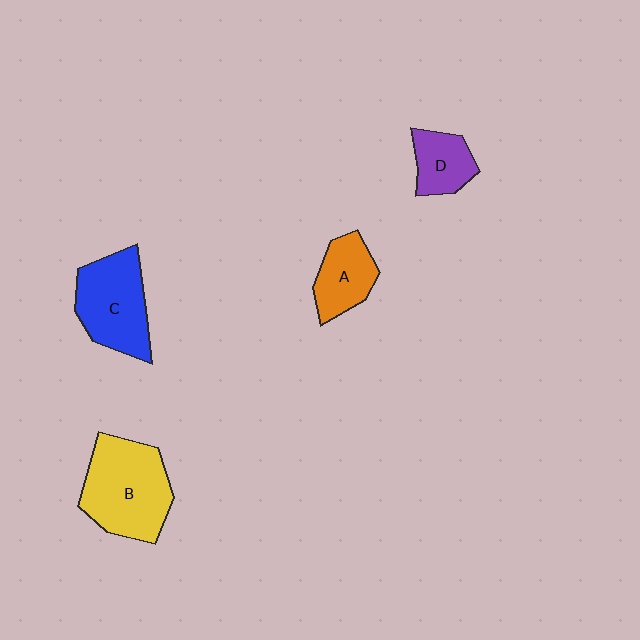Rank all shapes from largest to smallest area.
From largest to smallest: B (yellow), C (blue), A (orange), D (purple).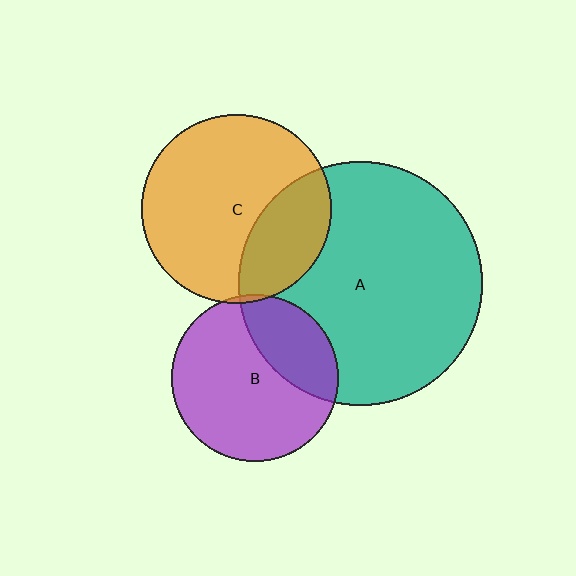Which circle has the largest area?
Circle A (teal).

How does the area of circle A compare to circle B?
Approximately 2.1 times.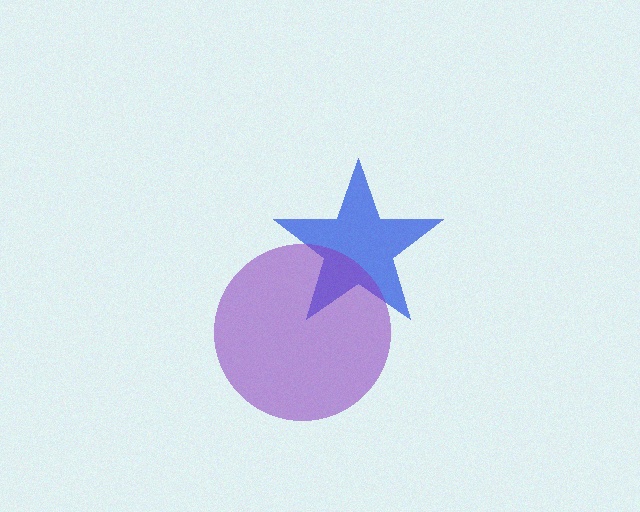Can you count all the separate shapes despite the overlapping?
Yes, there are 2 separate shapes.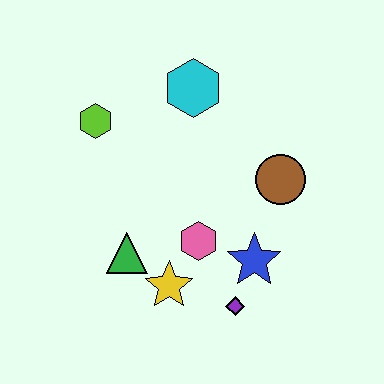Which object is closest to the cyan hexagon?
The lime hexagon is closest to the cyan hexagon.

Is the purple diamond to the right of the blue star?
No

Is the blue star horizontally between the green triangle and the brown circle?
Yes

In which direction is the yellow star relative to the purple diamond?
The yellow star is to the left of the purple diamond.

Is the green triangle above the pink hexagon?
No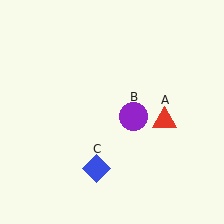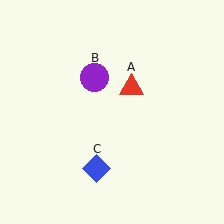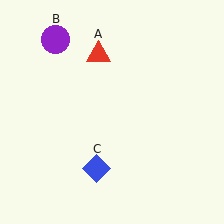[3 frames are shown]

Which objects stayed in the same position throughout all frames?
Blue diamond (object C) remained stationary.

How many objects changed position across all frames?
2 objects changed position: red triangle (object A), purple circle (object B).